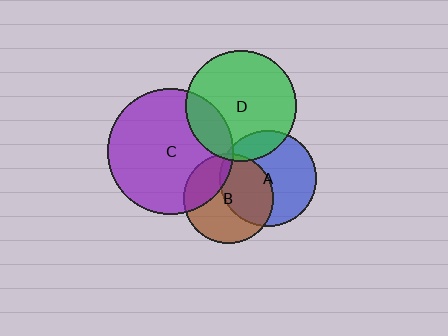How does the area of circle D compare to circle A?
Approximately 1.3 times.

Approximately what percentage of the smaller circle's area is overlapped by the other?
Approximately 5%.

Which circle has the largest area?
Circle C (purple).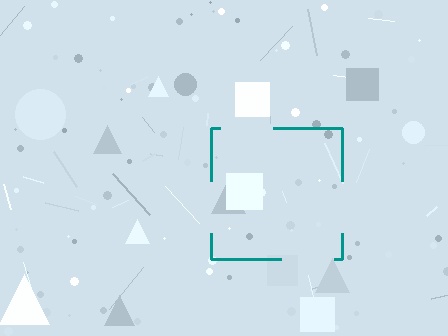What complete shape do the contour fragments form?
The contour fragments form a square.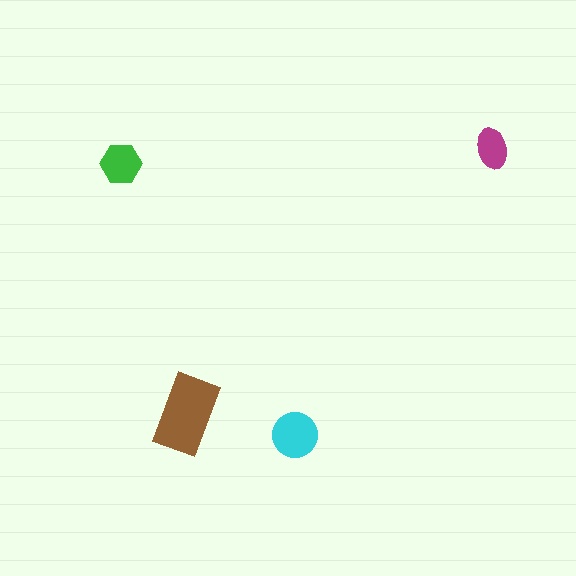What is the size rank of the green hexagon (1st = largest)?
3rd.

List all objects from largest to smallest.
The brown rectangle, the cyan circle, the green hexagon, the magenta ellipse.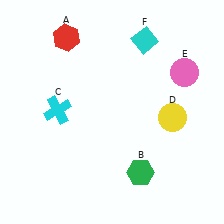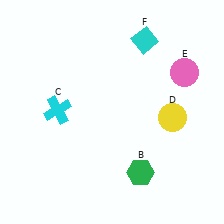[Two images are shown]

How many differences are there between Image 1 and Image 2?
There is 1 difference between the two images.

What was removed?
The red hexagon (A) was removed in Image 2.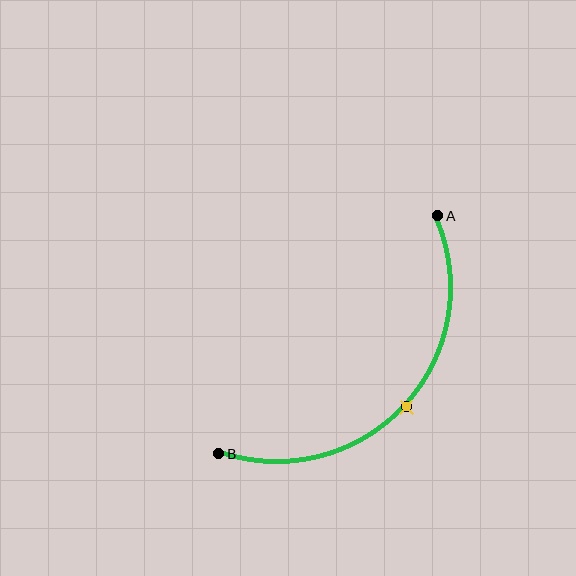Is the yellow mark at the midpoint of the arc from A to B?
Yes. The yellow mark lies on the arc at equal arc-length from both A and B — it is the arc midpoint.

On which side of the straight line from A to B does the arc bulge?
The arc bulges below and to the right of the straight line connecting A and B.